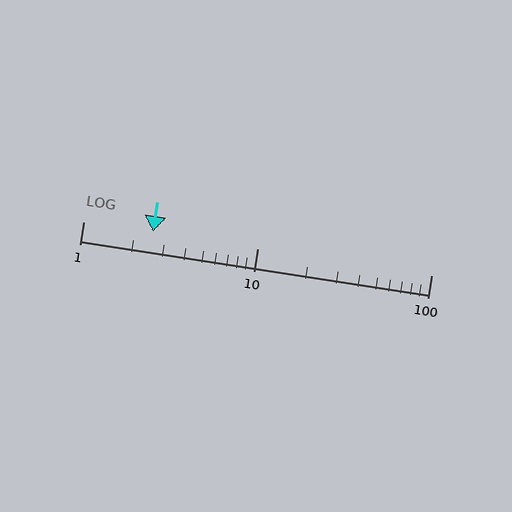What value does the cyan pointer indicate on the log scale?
The pointer indicates approximately 2.5.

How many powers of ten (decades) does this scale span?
The scale spans 2 decades, from 1 to 100.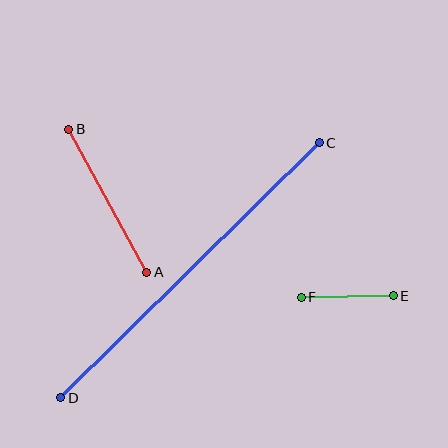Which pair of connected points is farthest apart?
Points C and D are farthest apart.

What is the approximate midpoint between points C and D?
The midpoint is at approximately (190, 270) pixels.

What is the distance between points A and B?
The distance is approximately 163 pixels.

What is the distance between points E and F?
The distance is approximately 92 pixels.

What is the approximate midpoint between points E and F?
The midpoint is at approximately (347, 297) pixels.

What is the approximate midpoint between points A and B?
The midpoint is at approximately (108, 201) pixels.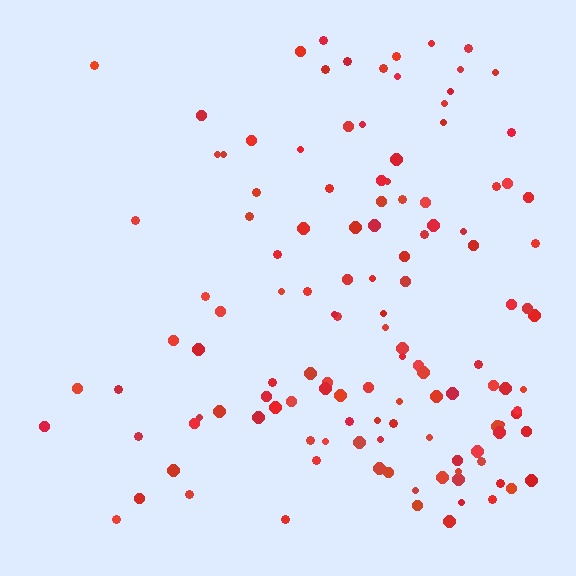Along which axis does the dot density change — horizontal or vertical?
Horizontal.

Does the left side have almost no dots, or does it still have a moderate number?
Still a moderate number, just noticeably fewer than the right.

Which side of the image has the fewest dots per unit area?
The left.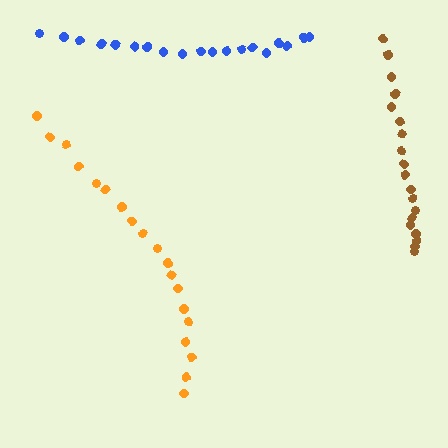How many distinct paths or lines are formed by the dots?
There are 3 distinct paths.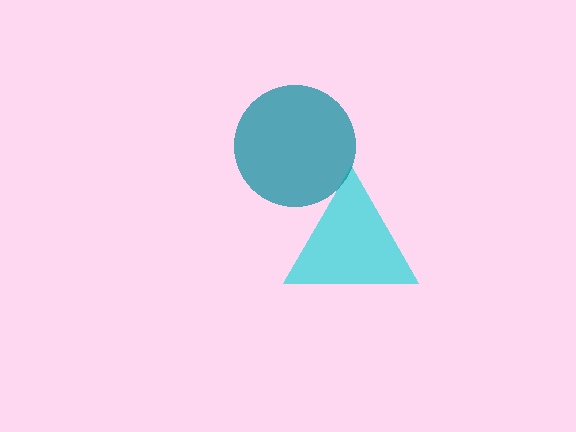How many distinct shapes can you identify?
There are 2 distinct shapes: a cyan triangle, a teal circle.